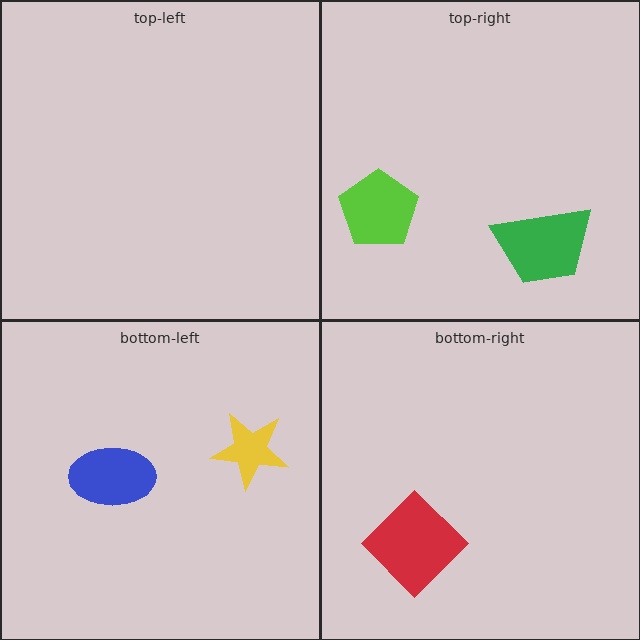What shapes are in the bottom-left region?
The blue ellipse, the yellow star.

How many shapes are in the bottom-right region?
1.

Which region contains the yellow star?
The bottom-left region.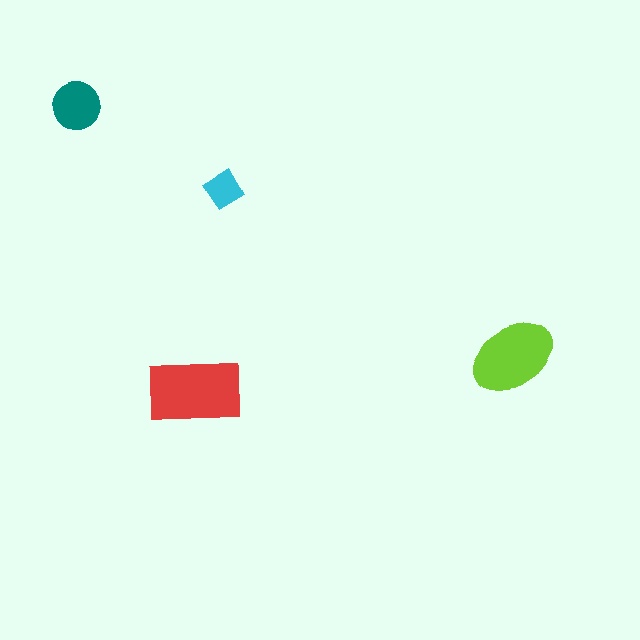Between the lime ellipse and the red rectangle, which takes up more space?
The red rectangle.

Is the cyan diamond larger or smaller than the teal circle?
Smaller.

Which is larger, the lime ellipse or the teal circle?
The lime ellipse.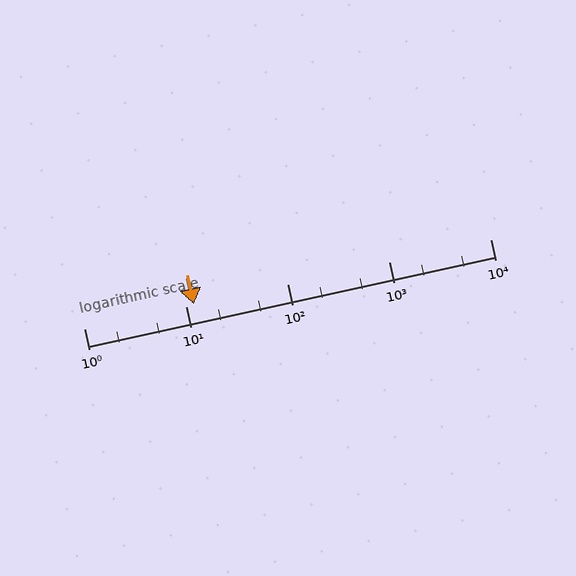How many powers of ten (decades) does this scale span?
The scale spans 4 decades, from 1 to 10000.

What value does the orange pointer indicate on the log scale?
The pointer indicates approximately 12.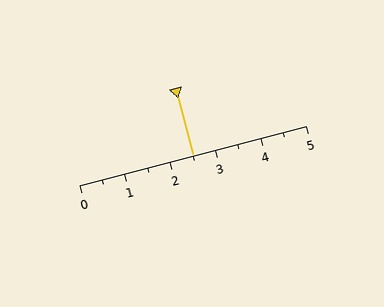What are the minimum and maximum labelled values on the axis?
The axis runs from 0 to 5.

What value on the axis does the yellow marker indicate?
The marker indicates approximately 2.5.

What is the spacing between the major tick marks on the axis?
The major ticks are spaced 1 apart.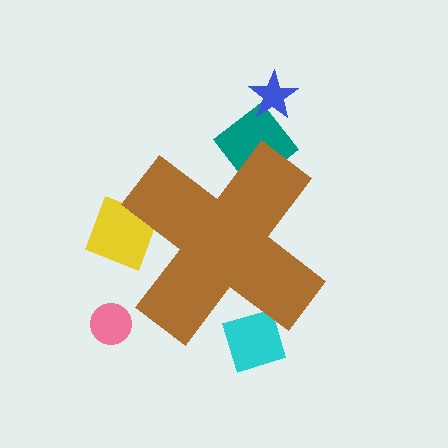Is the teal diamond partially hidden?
Yes, the teal diamond is partially hidden behind the brown cross.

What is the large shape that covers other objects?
A brown cross.